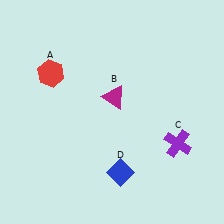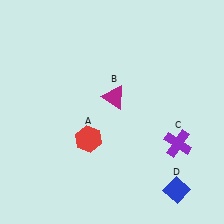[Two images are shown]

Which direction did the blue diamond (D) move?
The blue diamond (D) moved right.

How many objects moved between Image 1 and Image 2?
2 objects moved between the two images.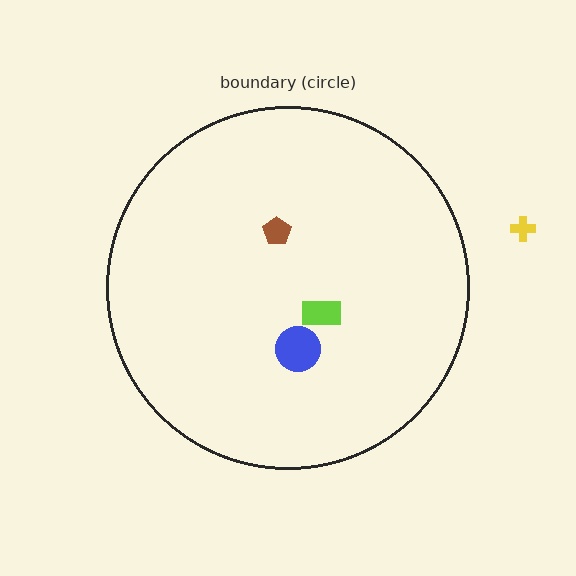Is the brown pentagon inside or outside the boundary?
Inside.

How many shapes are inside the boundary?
3 inside, 1 outside.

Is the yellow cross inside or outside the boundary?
Outside.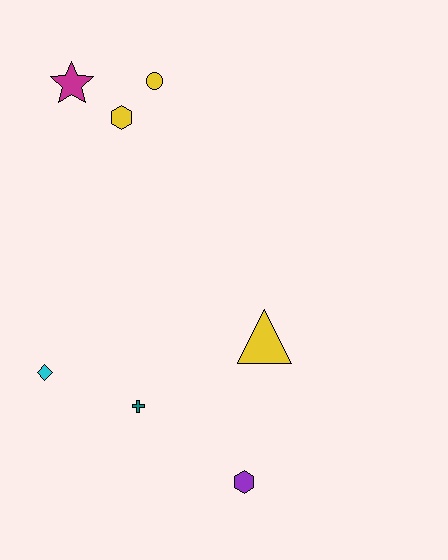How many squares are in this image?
There are no squares.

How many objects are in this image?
There are 7 objects.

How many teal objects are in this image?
There is 1 teal object.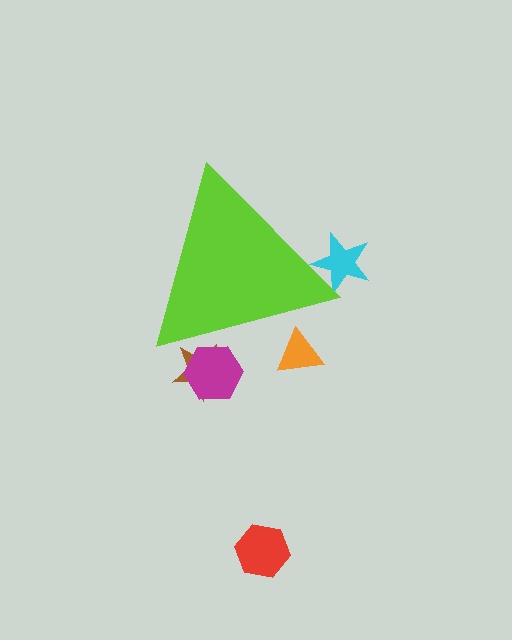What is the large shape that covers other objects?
A lime triangle.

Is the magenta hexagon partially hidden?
Yes, the magenta hexagon is partially hidden behind the lime triangle.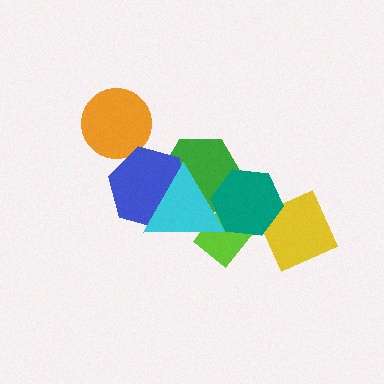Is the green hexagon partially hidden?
Yes, it is partially covered by another shape.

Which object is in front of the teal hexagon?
The cyan triangle is in front of the teal hexagon.